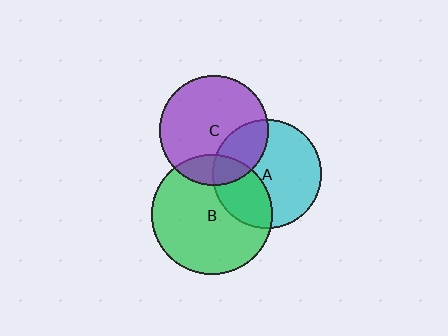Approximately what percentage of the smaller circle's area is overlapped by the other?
Approximately 25%.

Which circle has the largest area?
Circle B (green).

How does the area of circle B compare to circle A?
Approximately 1.2 times.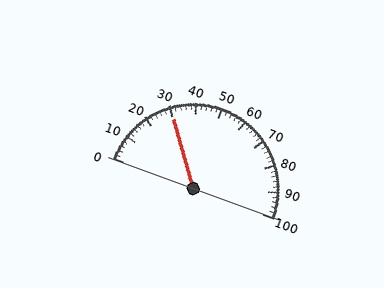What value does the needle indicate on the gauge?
The needle indicates approximately 30.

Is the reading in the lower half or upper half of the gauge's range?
The reading is in the lower half of the range (0 to 100).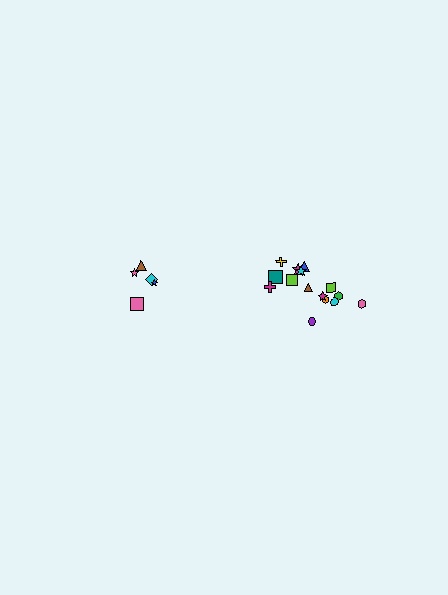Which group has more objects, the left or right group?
The right group.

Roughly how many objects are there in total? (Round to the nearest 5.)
Roughly 20 objects in total.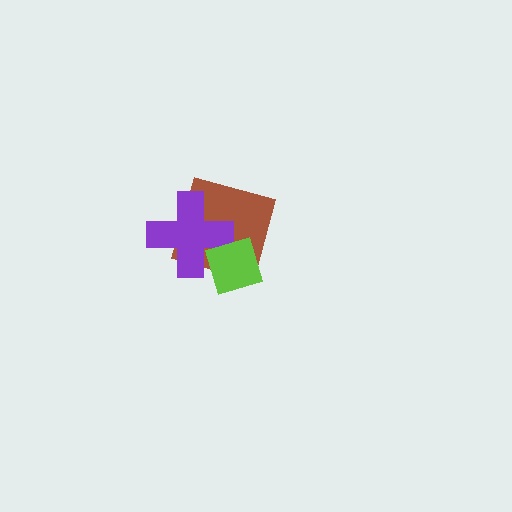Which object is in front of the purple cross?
The lime diamond is in front of the purple cross.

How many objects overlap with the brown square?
2 objects overlap with the brown square.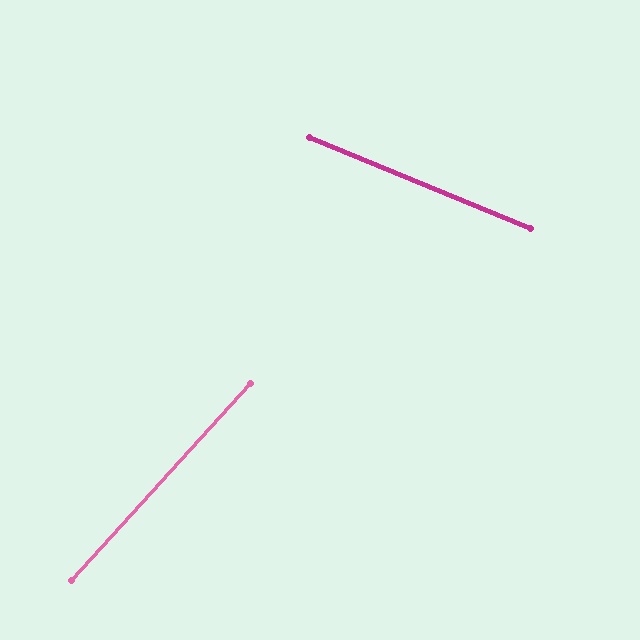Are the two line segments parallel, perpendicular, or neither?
Neither parallel nor perpendicular — they differ by about 70°.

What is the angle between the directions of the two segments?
Approximately 70 degrees.